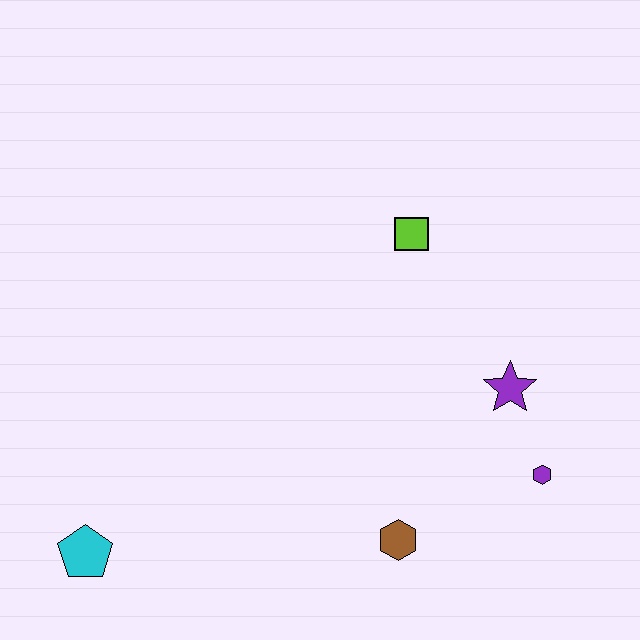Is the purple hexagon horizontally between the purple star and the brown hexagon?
No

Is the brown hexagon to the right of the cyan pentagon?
Yes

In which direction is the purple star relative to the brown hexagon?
The purple star is above the brown hexagon.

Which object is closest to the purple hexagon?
The purple star is closest to the purple hexagon.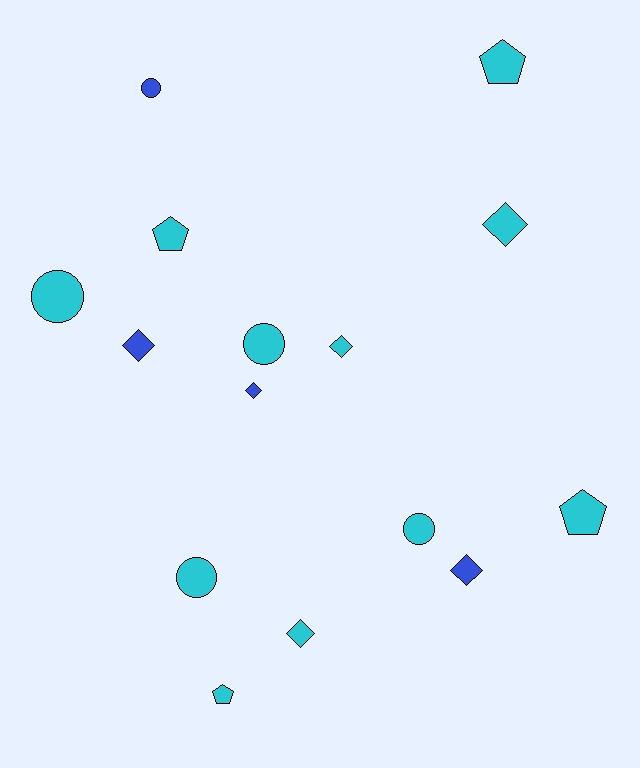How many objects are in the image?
There are 15 objects.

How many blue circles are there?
There is 1 blue circle.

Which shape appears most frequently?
Diamond, with 6 objects.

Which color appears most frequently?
Cyan, with 11 objects.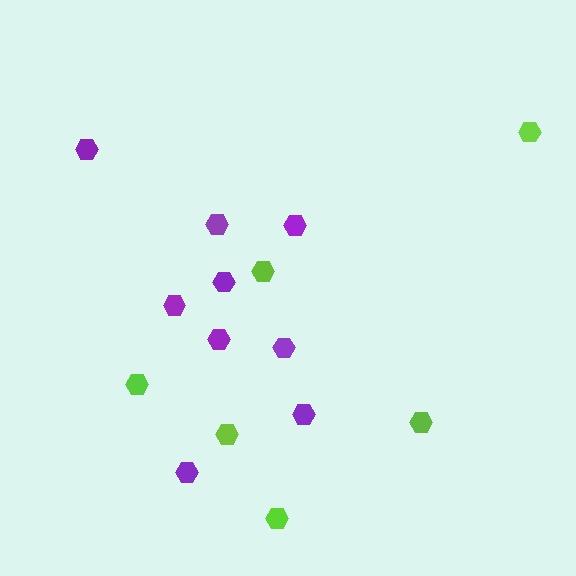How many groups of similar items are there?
There are 2 groups: one group of lime hexagons (6) and one group of purple hexagons (9).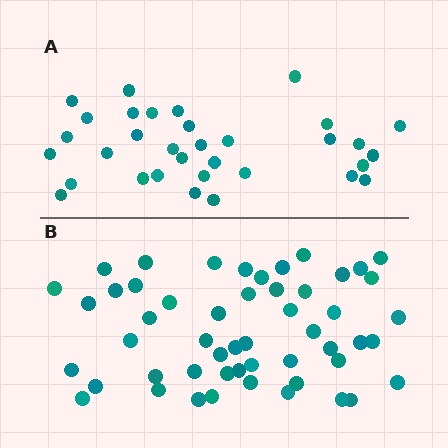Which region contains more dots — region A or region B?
Region B (the bottom region) has more dots.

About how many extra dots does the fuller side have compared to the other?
Region B has approximately 20 more dots than region A.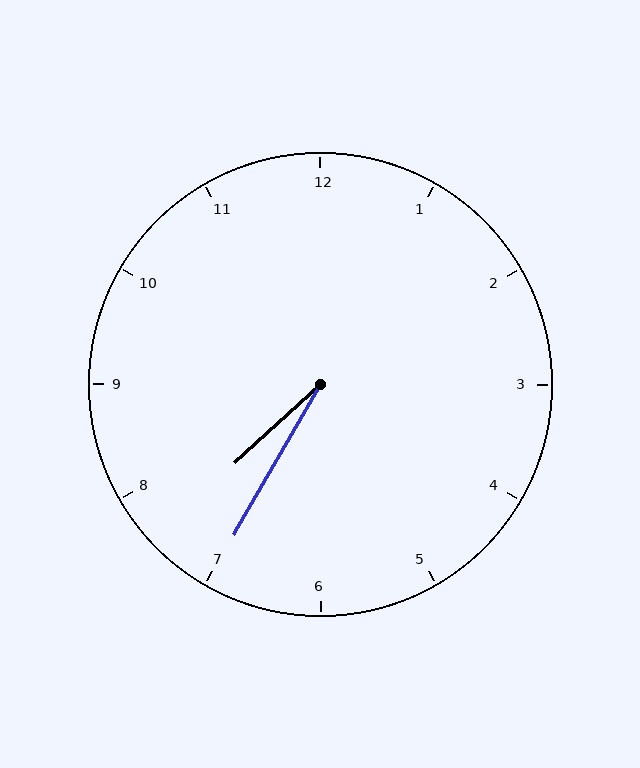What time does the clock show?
7:35.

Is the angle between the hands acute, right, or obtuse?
It is acute.